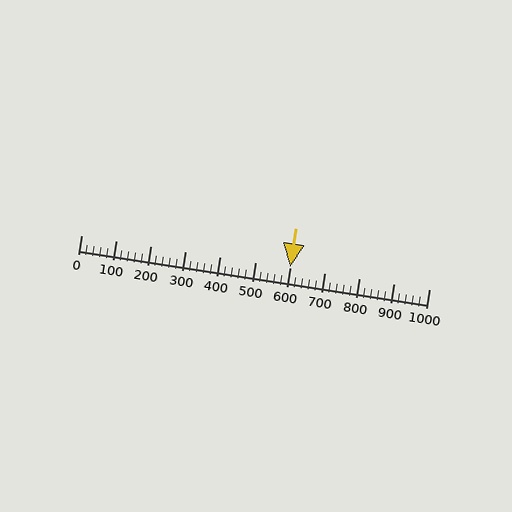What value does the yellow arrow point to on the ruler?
The yellow arrow points to approximately 600.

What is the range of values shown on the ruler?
The ruler shows values from 0 to 1000.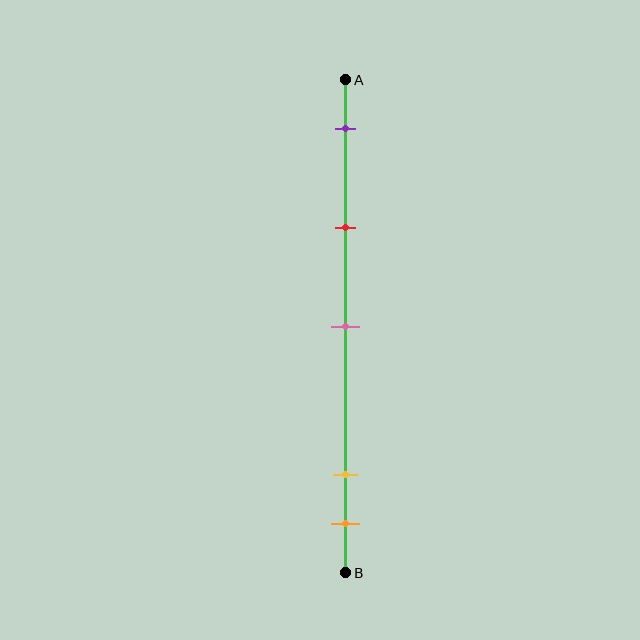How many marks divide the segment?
There are 5 marks dividing the segment.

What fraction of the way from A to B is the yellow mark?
The yellow mark is approximately 80% (0.8) of the way from A to B.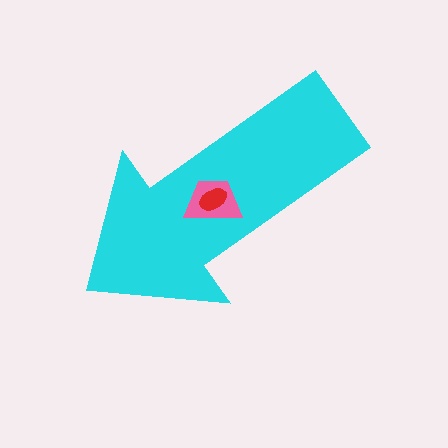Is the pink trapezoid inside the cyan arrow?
Yes.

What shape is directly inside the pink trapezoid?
The red ellipse.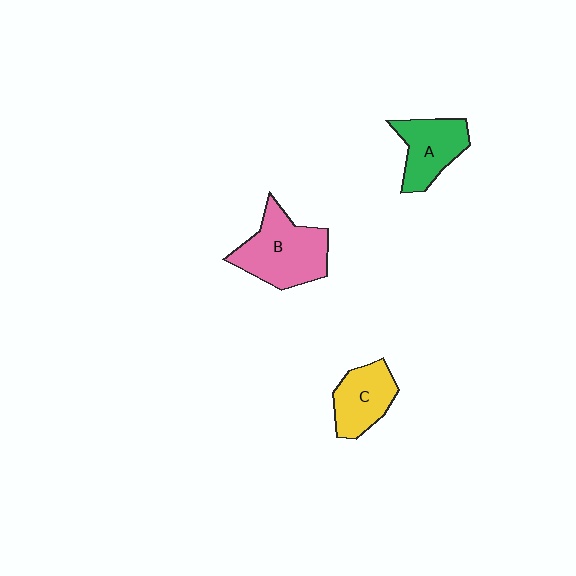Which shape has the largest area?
Shape B (pink).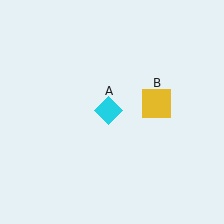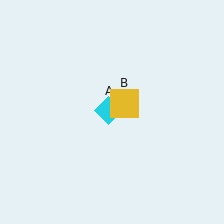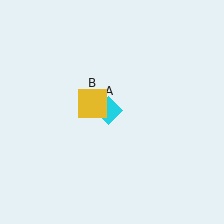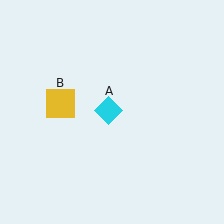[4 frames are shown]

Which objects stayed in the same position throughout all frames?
Cyan diamond (object A) remained stationary.